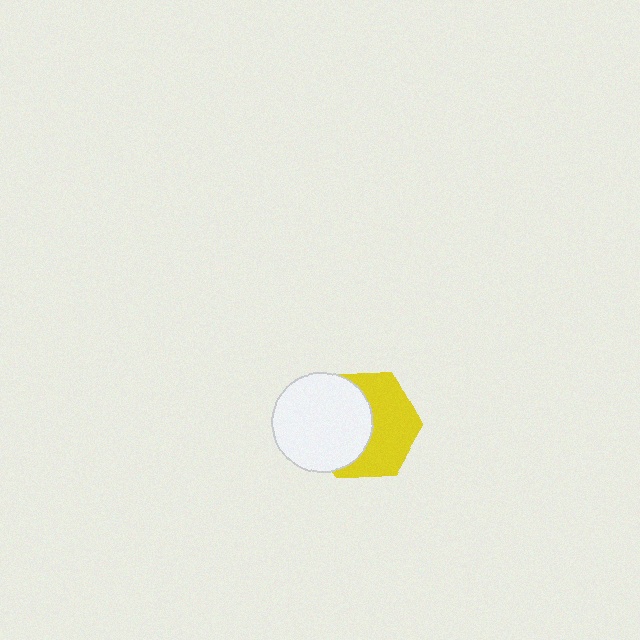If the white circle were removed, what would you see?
You would see the complete yellow hexagon.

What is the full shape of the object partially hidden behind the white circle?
The partially hidden object is a yellow hexagon.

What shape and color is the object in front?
The object in front is a white circle.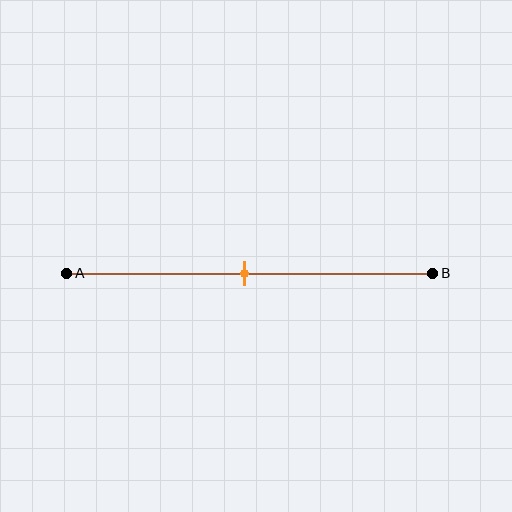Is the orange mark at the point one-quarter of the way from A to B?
No, the mark is at about 50% from A, not at the 25% one-quarter point.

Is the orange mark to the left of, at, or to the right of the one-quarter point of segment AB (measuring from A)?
The orange mark is to the right of the one-quarter point of segment AB.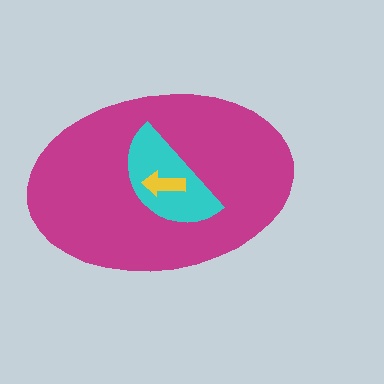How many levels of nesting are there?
3.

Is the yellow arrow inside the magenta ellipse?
Yes.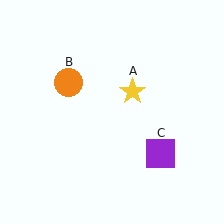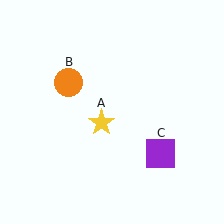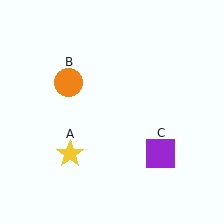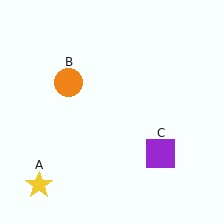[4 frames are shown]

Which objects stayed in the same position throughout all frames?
Orange circle (object B) and purple square (object C) remained stationary.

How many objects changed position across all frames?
1 object changed position: yellow star (object A).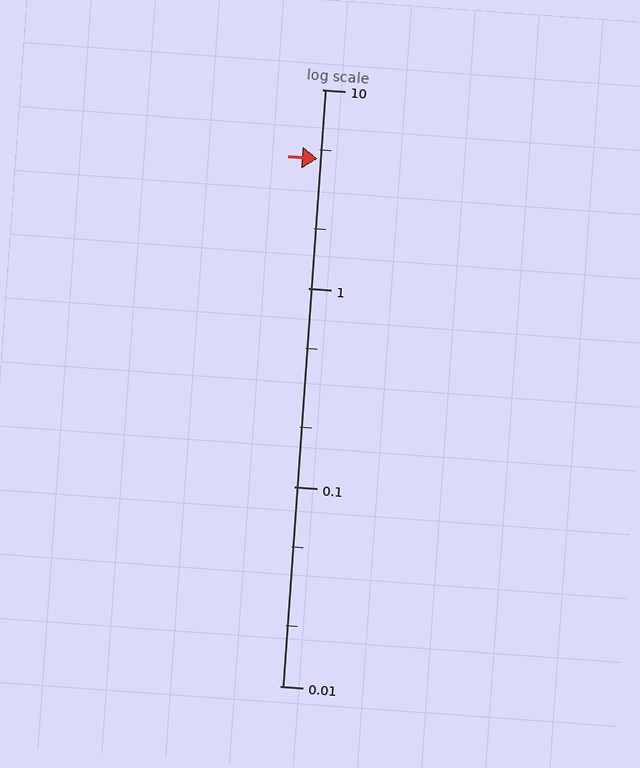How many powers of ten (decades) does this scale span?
The scale spans 3 decades, from 0.01 to 10.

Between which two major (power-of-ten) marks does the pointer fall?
The pointer is between 1 and 10.